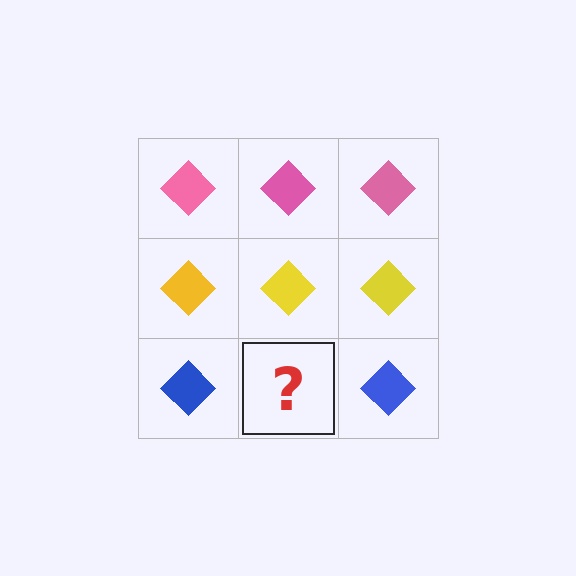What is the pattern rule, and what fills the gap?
The rule is that each row has a consistent color. The gap should be filled with a blue diamond.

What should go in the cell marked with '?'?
The missing cell should contain a blue diamond.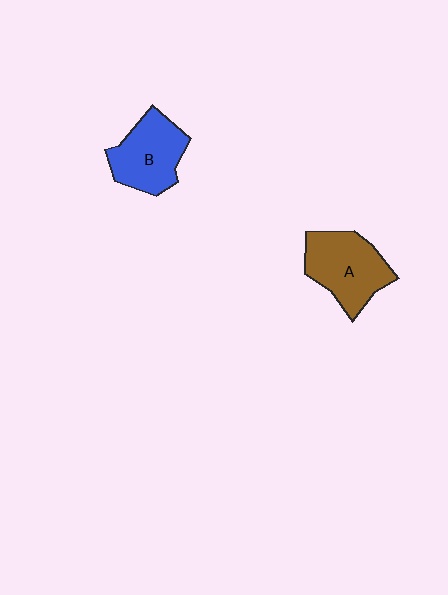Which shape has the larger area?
Shape A (brown).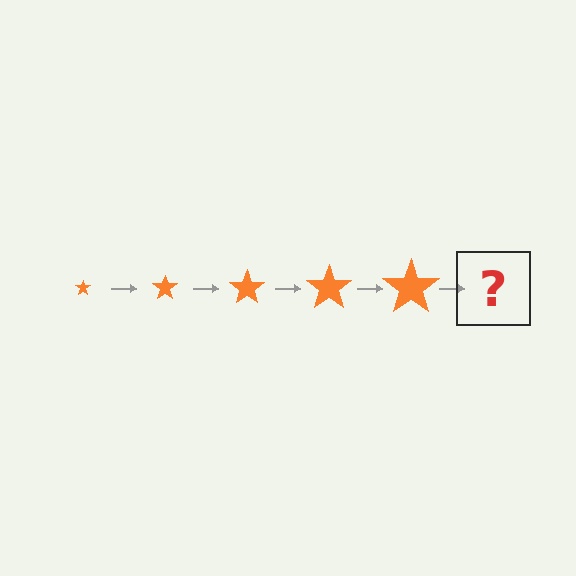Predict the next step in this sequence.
The next step is an orange star, larger than the previous one.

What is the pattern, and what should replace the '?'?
The pattern is that the star gets progressively larger each step. The '?' should be an orange star, larger than the previous one.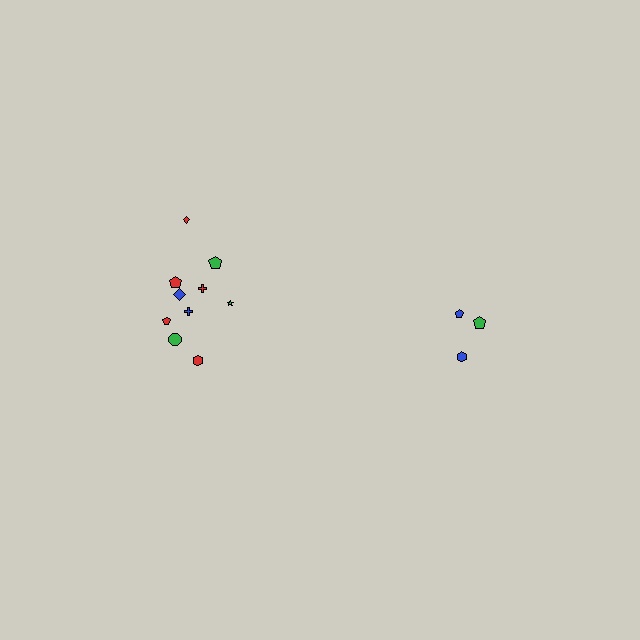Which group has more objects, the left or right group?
The left group.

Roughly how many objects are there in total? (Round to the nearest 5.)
Roughly 15 objects in total.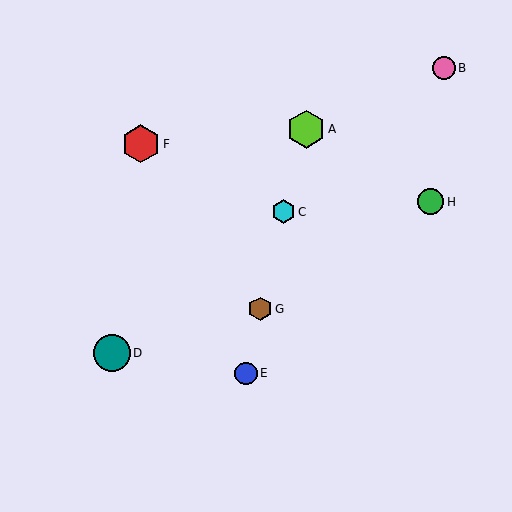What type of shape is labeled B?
Shape B is a pink circle.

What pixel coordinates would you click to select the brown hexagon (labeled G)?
Click at (260, 309) to select the brown hexagon G.